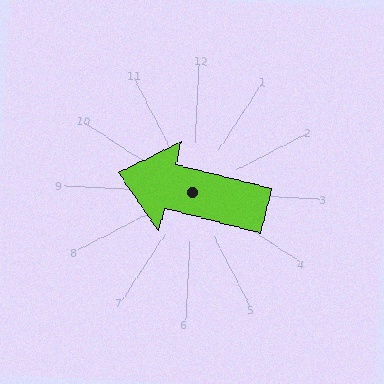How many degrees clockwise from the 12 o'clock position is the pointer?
Approximately 282 degrees.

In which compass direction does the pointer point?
West.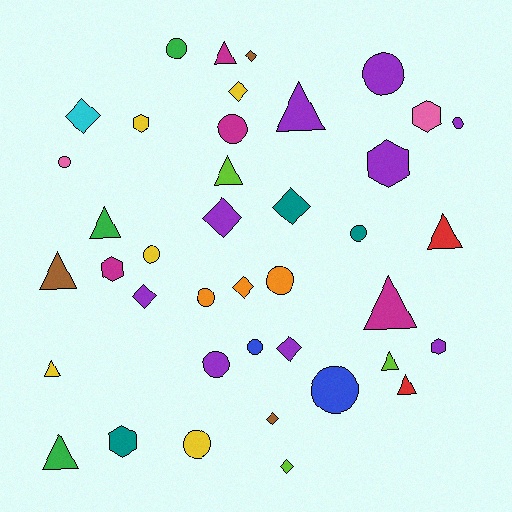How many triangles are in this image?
There are 11 triangles.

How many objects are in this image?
There are 40 objects.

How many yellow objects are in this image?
There are 5 yellow objects.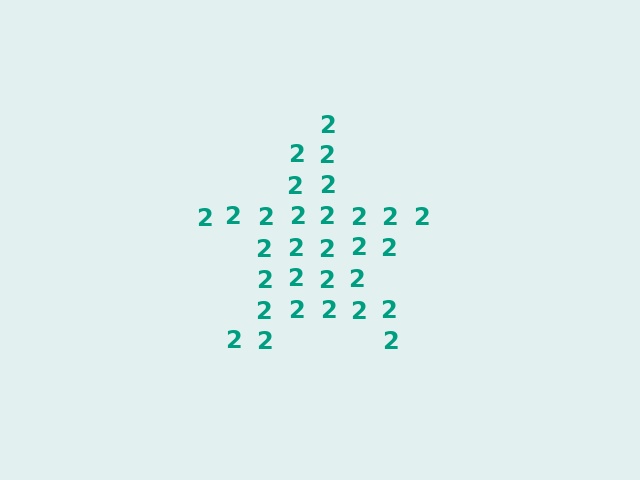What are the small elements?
The small elements are digit 2's.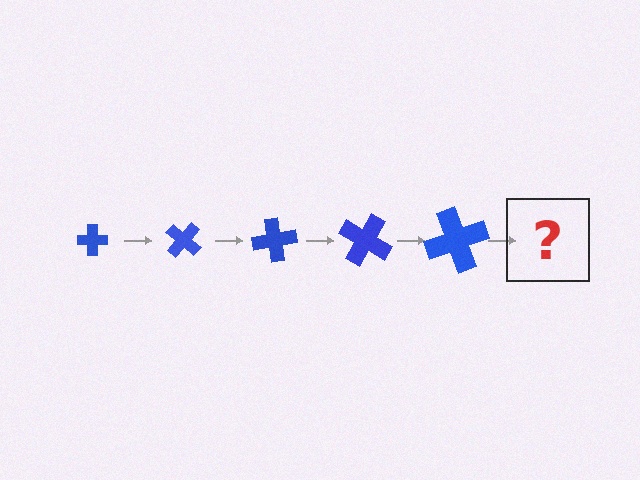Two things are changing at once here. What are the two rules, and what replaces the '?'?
The two rules are that the cross grows larger each step and it rotates 40 degrees each step. The '?' should be a cross, larger than the previous one and rotated 200 degrees from the start.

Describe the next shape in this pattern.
It should be a cross, larger than the previous one and rotated 200 degrees from the start.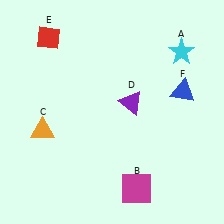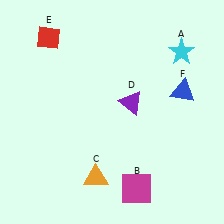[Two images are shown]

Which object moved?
The orange triangle (C) moved right.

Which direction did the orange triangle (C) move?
The orange triangle (C) moved right.